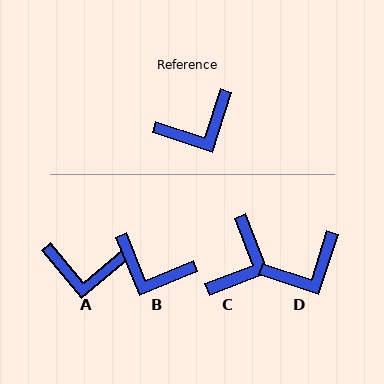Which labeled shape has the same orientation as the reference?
D.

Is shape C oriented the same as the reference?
No, it is off by about 38 degrees.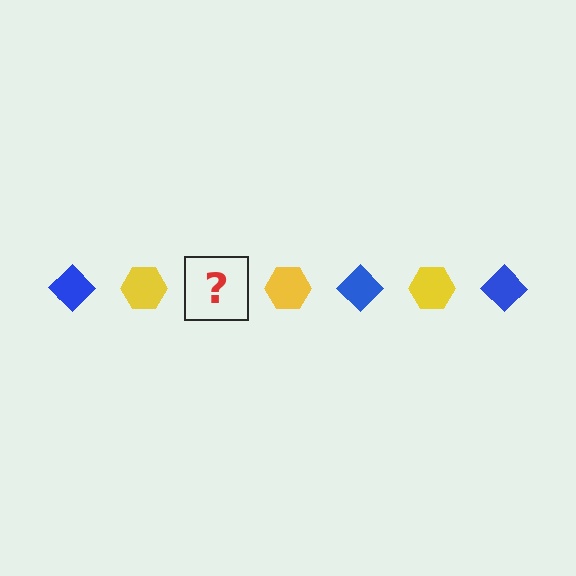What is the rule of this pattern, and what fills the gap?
The rule is that the pattern alternates between blue diamond and yellow hexagon. The gap should be filled with a blue diamond.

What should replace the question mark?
The question mark should be replaced with a blue diamond.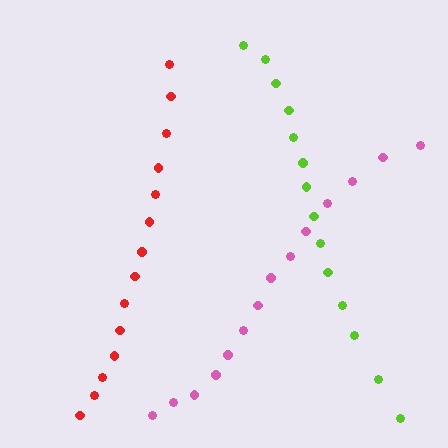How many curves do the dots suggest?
There are 3 distinct paths.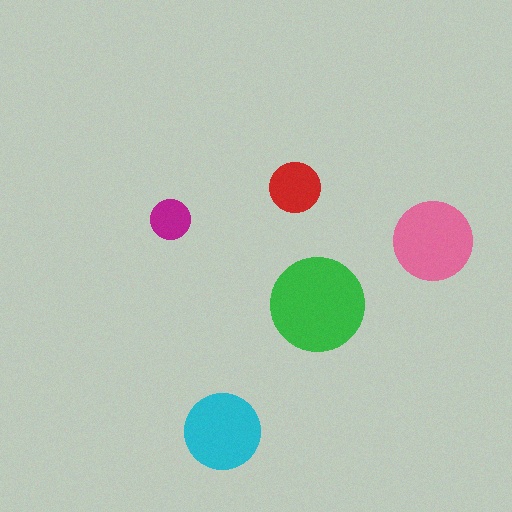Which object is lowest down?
The cyan circle is bottommost.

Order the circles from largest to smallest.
the green one, the pink one, the cyan one, the red one, the magenta one.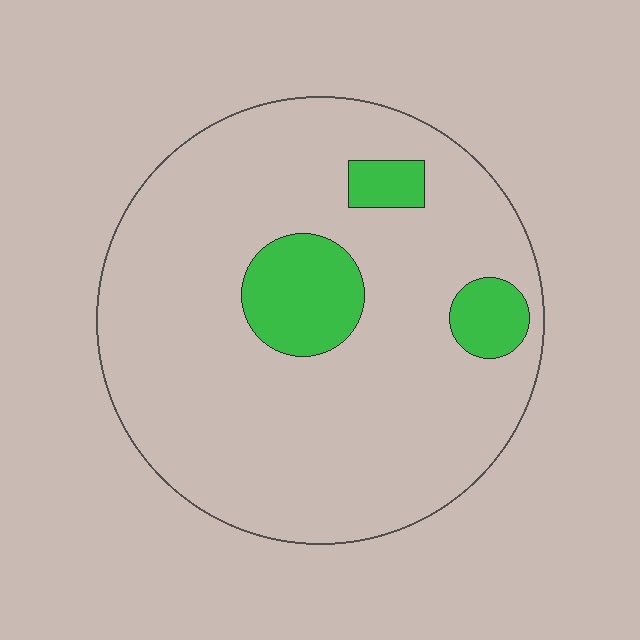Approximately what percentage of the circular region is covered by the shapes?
Approximately 15%.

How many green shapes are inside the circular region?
3.